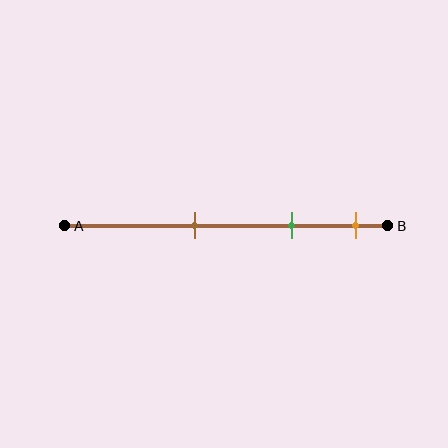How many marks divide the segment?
There are 3 marks dividing the segment.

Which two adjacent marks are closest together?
The green and orange marks are the closest adjacent pair.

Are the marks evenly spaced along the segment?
Yes, the marks are approximately evenly spaced.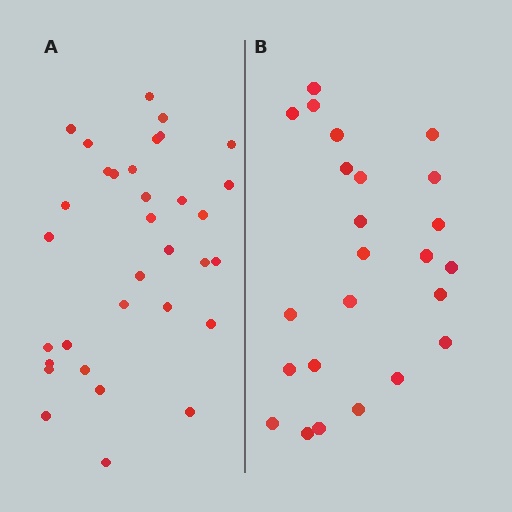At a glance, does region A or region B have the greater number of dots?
Region A (the left region) has more dots.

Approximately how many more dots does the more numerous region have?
Region A has roughly 8 or so more dots than region B.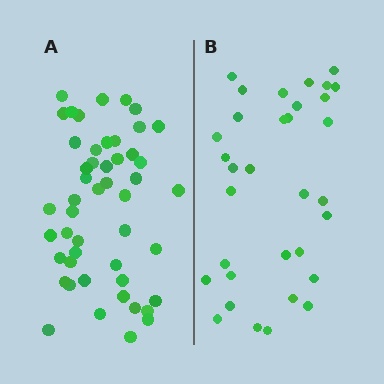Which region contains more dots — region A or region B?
Region A (the left region) has more dots.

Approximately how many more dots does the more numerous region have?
Region A has approximately 15 more dots than region B.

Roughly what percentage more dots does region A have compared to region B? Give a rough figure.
About 50% more.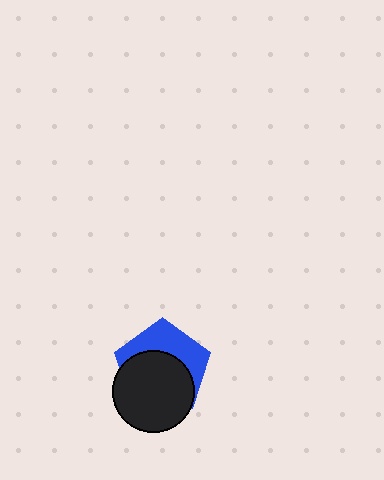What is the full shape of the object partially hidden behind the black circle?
The partially hidden object is a blue pentagon.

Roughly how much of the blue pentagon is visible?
A small part of it is visible (roughly 41%).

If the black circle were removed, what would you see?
You would see the complete blue pentagon.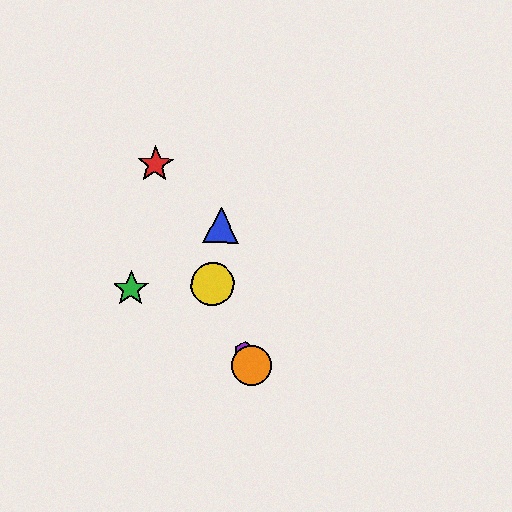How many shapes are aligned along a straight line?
4 shapes (the red star, the yellow circle, the purple hexagon, the orange circle) are aligned along a straight line.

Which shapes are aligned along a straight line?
The red star, the yellow circle, the purple hexagon, the orange circle are aligned along a straight line.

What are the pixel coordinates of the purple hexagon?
The purple hexagon is at (245, 351).